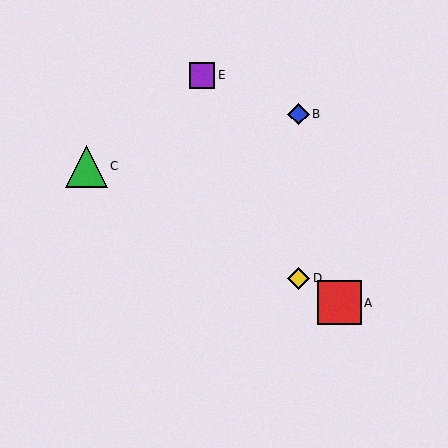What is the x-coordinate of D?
Object D is at x≈298.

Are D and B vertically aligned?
Yes, both are at x≈298.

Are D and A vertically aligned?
No, D is at x≈298 and A is at x≈340.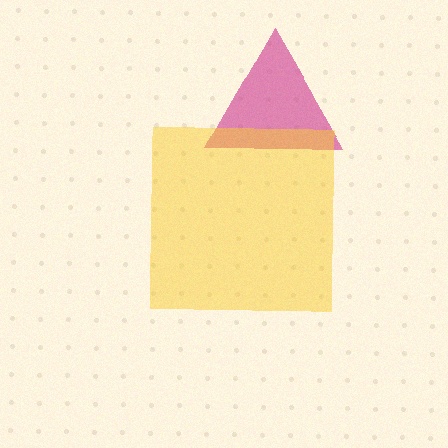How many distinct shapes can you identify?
There are 2 distinct shapes: a magenta triangle, a yellow square.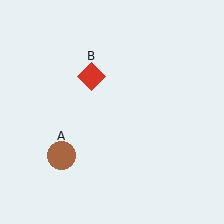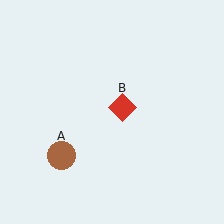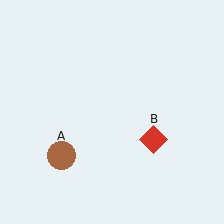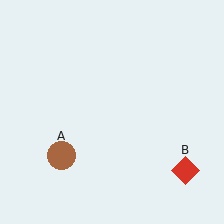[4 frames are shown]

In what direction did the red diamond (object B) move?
The red diamond (object B) moved down and to the right.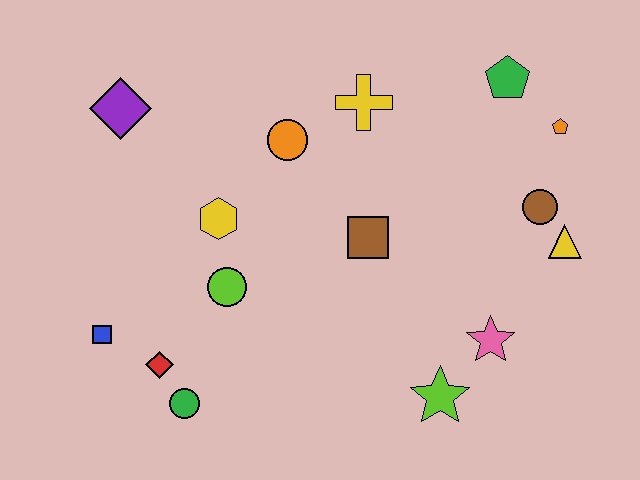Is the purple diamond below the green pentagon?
Yes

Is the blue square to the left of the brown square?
Yes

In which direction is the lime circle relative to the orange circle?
The lime circle is below the orange circle.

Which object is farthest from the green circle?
The orange pentagon is farthest from the green circle.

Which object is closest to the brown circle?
The yellow triangle is closest to the brown circle.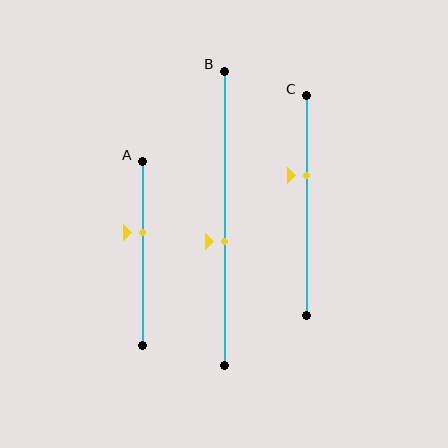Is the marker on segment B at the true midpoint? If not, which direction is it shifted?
No, the marker on segment B is shifted downward by about 8% of the segment length.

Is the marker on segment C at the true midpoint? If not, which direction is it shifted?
No, the marker on segment C is shifted upward by about 14% of the segment length.